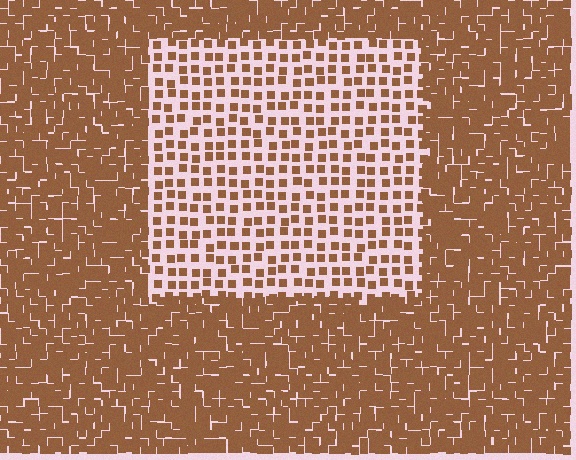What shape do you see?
I see a rectangle.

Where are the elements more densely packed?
The elements are more densely packed outside the rectangle boundary.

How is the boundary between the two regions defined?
The boundary is defined by a change in element density (approximately 2.6x ratio). All elements are the same color, size, and shape.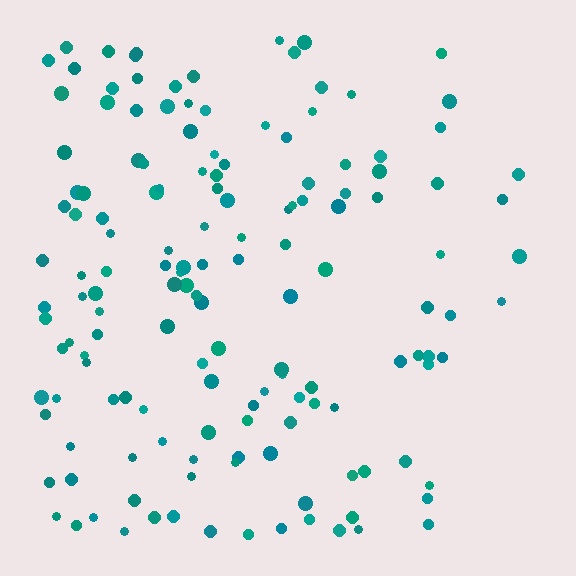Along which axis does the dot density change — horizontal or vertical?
Horizontal.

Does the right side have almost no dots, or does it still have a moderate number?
Still a moderate number, just noticeably fewer than the left.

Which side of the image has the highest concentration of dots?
The left.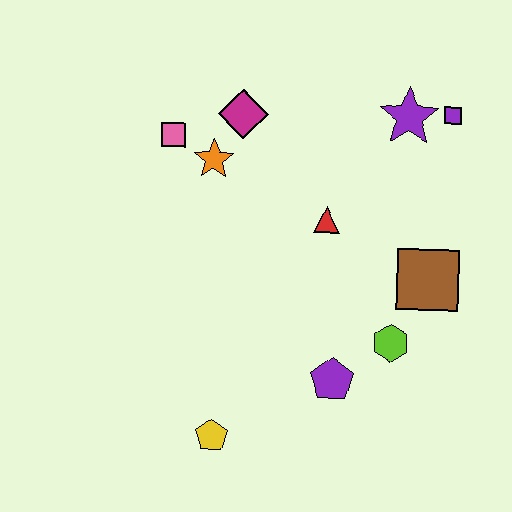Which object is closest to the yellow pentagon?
The purple pentagon is closest to the yellow pentagon.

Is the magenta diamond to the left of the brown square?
Yes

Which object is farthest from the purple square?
The yellow pentagon is farthest from the purple square.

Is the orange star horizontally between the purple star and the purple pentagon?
No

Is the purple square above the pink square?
Yes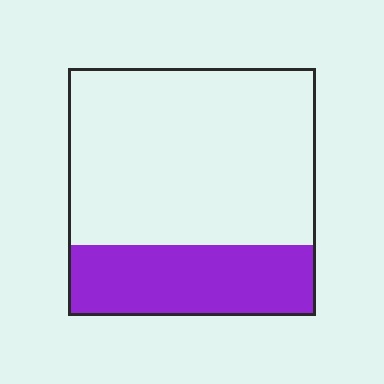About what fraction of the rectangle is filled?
About one quarter (1/4).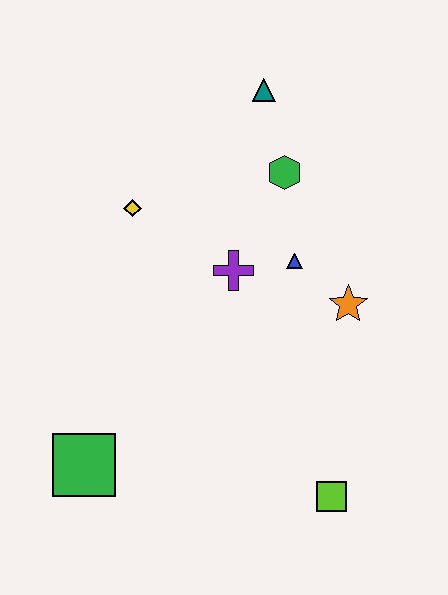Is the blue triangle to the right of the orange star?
No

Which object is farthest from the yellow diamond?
The lime square is farthest from the yellow diamond.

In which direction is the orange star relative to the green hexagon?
The orange star is below the green hexagon.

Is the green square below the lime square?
No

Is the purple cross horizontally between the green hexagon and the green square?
Yes